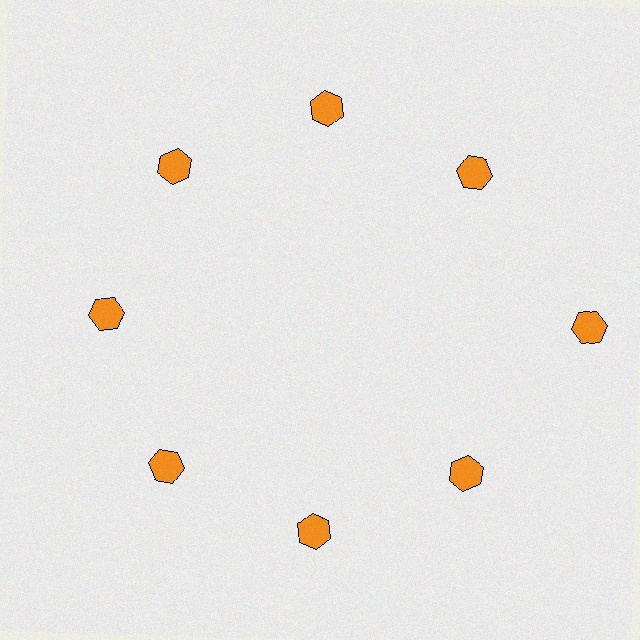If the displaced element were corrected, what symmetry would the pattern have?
It would have 8-fold rotational symmetry — the pattern would map onto itself every 45 degrees.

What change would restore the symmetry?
The symmetry would be restored by moving it inward, back onto the ring so that all 8 hexagons sit at equal angles and equal distance from the center.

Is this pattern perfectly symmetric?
No. The 8 orange hexagons are arranged in a ring, but one element near the 3 o'clock position is pushed outward from the center, breaking the 8-fold rotational symmetry.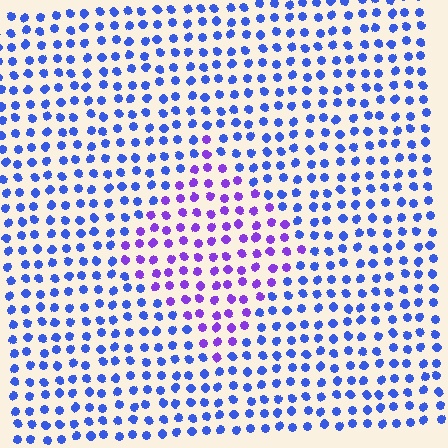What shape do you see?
I see a diamond.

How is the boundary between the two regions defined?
The boundary is defined purely by a slight shift in hue (about 42 degrees). Spacing, size, and orientation are identical on both sides.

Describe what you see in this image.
The image is filled with small blue elements in a uniform arrangement. A diamond-shaped region is visible where the elements are tinted to a slightly different hue, forming a subtle color boundary.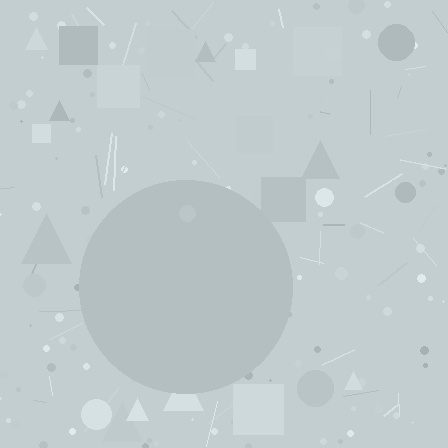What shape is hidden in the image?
A circle is hidden in the image.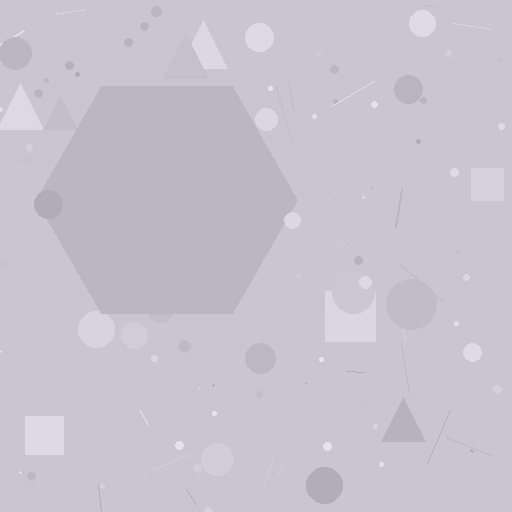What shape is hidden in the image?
A hexagon is hidden in the image.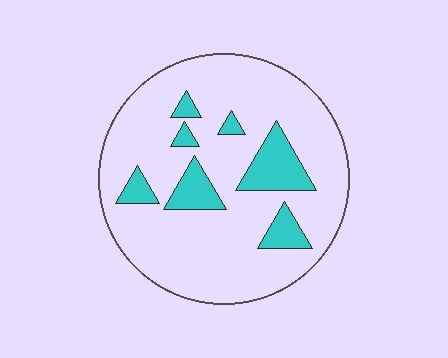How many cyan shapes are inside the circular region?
7.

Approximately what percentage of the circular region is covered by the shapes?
Approximately 15%.